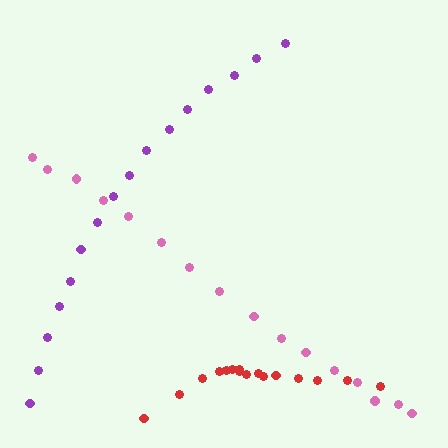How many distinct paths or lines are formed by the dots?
There are 3 distinct paths.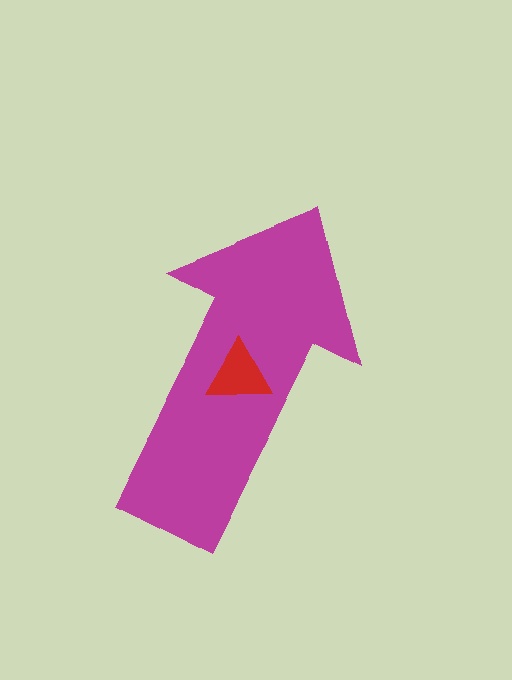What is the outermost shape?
The magenta arrow.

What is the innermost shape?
The red triangle.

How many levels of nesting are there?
2.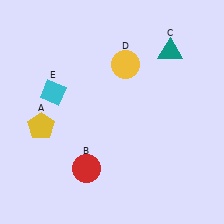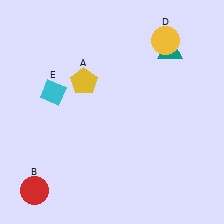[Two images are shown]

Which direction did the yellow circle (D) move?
The yellow circle (D) moved right.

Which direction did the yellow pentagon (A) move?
The yellow pentagon (A) moved up.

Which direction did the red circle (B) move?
The red circle (B) moved left.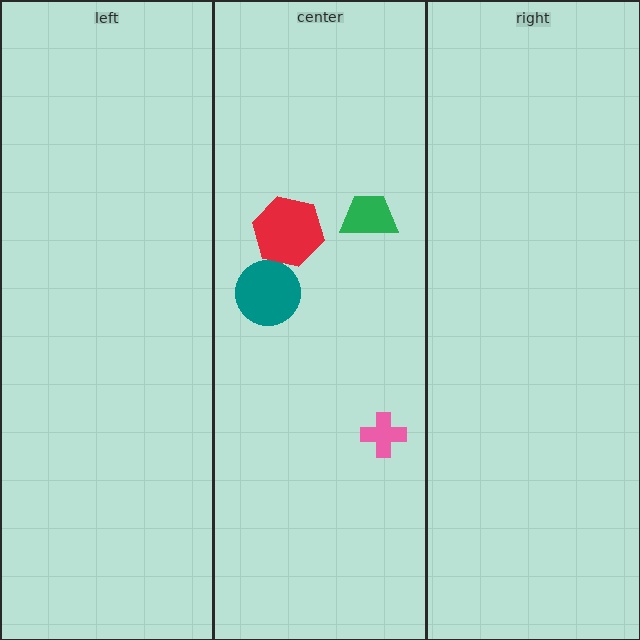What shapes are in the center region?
The green trapezoid, the pink cross, the teal circle, the red hexagon.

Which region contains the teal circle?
The center region.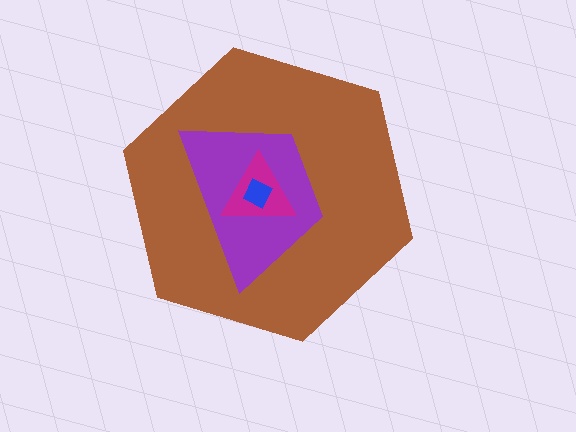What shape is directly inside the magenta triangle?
The blue diamond.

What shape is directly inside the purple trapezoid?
The magenta triangle.